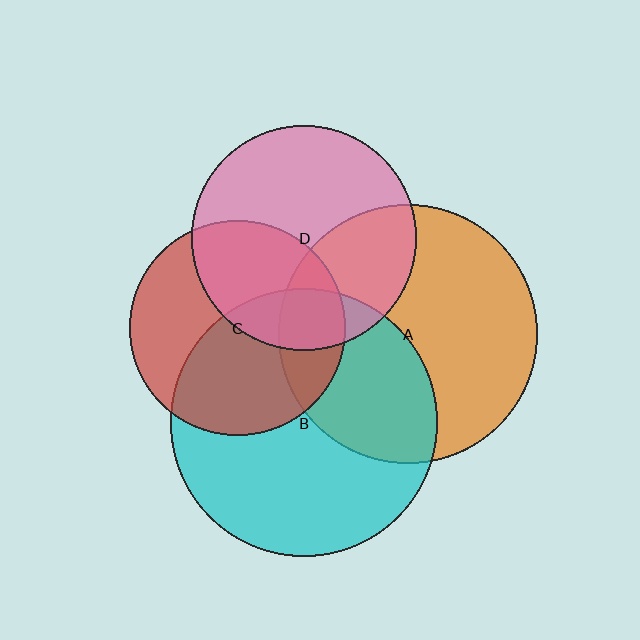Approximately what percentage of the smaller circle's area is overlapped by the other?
Approximately 50%.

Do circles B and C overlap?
Yes.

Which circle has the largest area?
Circle B (cyan).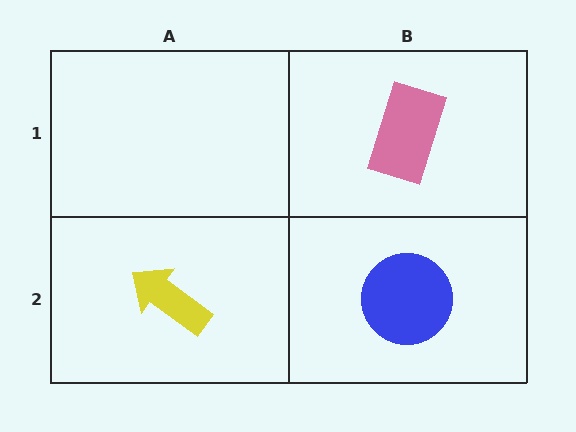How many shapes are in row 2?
2 shapes.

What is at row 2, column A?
A yellow arrow.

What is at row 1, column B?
A pink rectangle.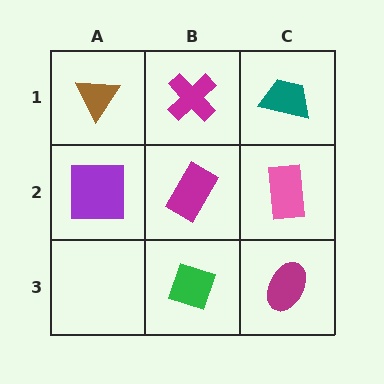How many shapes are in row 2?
3 shapes.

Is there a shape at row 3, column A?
No, that cell is empty.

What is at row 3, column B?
A green diamond.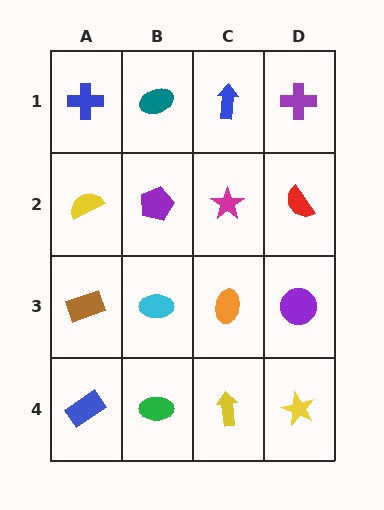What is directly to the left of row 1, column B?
A blue cross.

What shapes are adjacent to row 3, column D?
A red semicircle (row 2, column D), a yellow star (row 4, column D), an orange ellipse (row 3, column C).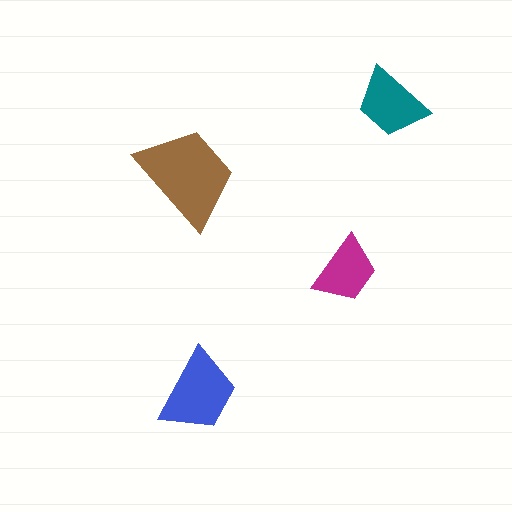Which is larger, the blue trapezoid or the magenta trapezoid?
The blue one.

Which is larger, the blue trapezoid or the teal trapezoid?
The blue one.